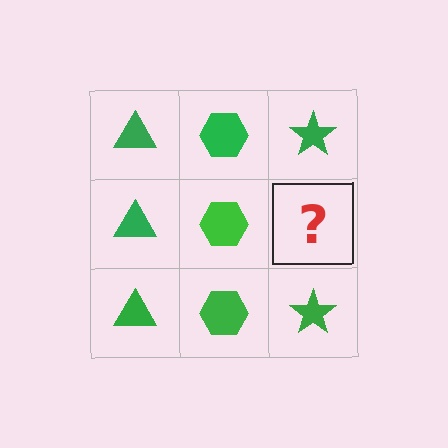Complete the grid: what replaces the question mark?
The question mark should be replaced with a green star.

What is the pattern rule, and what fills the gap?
The rule is that each column has a consistent shape. The gap should be filled with a green star.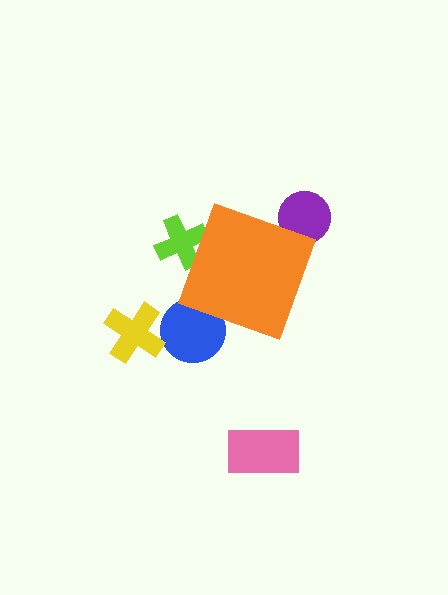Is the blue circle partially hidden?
Yes, the blue circle is partially hidden behind the orange diamond.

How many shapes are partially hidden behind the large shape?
3 shapes are partially hidden.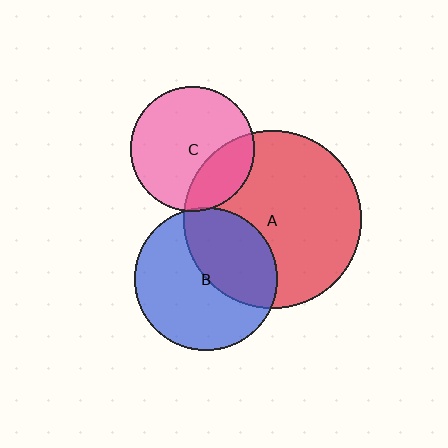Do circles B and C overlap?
Yes.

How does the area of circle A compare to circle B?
Approximately 1.5 times.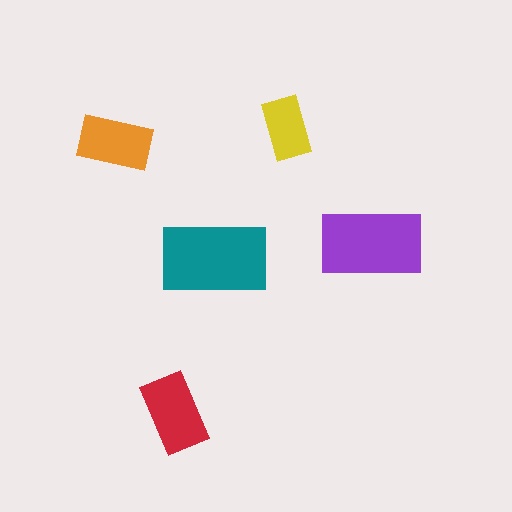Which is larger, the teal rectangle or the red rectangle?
The teal one.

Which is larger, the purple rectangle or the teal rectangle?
The teal one.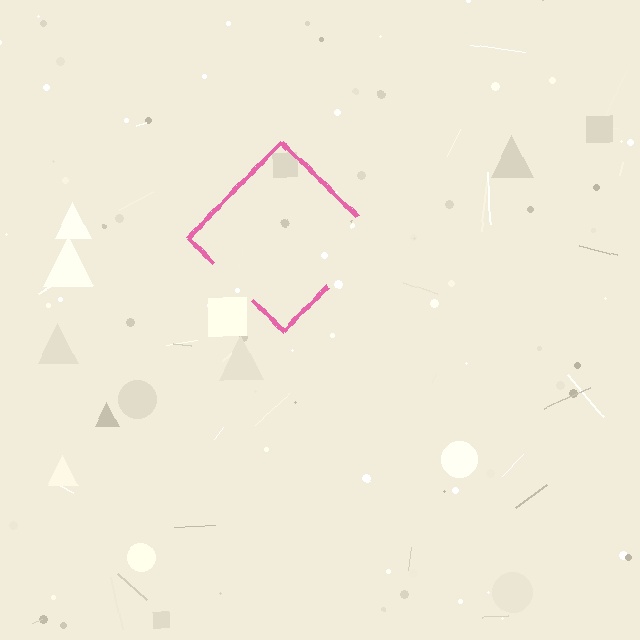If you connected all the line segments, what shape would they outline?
They would outline a diamond.